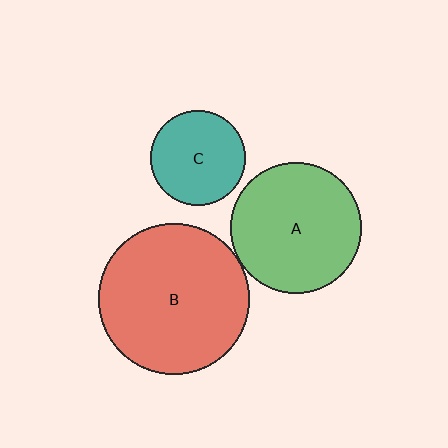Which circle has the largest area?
Circle B (red).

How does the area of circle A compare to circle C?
Approximately 1.9 times.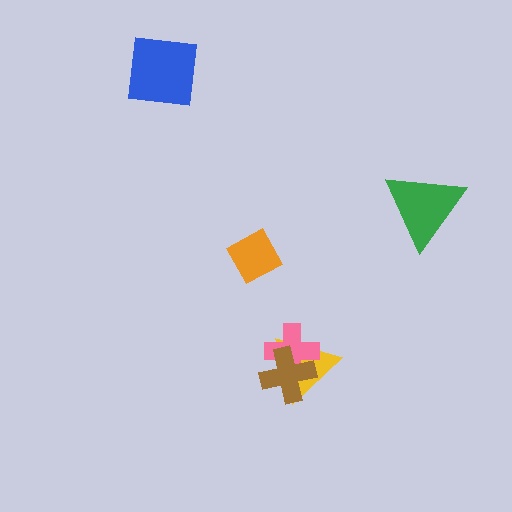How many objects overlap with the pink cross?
2 objects overlap with the pink cross.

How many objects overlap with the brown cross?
2 objects overlap with the brown cross.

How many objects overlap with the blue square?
0 objects overlap with the blue square.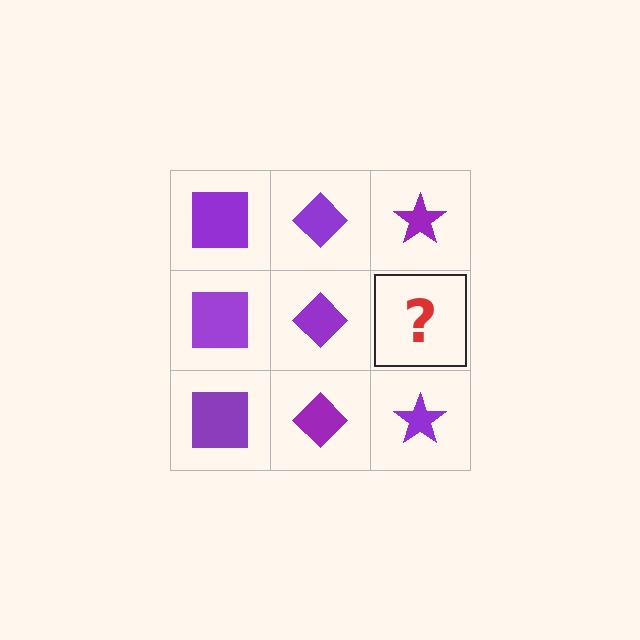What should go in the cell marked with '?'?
The missing cell should contain a purple star.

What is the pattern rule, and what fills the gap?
The rule is that each column has a consistent shape. The gap should be filled with a purple star.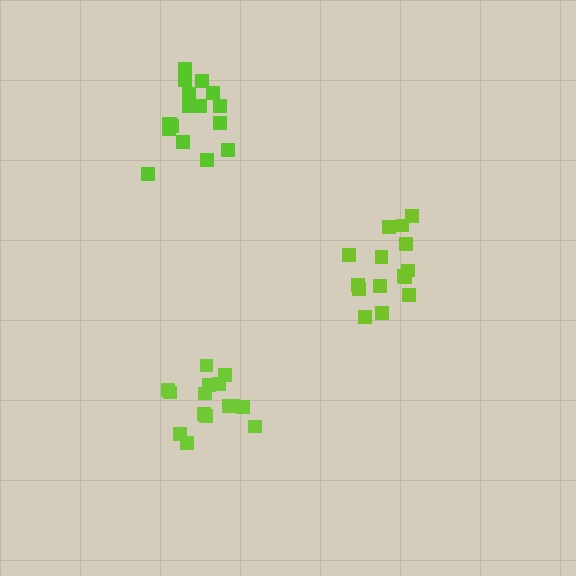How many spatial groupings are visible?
There are 3 spatial groupings.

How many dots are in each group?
Group 1: 15 dots, Group 2: 15 dots, Group 3: 17 dots (47 total).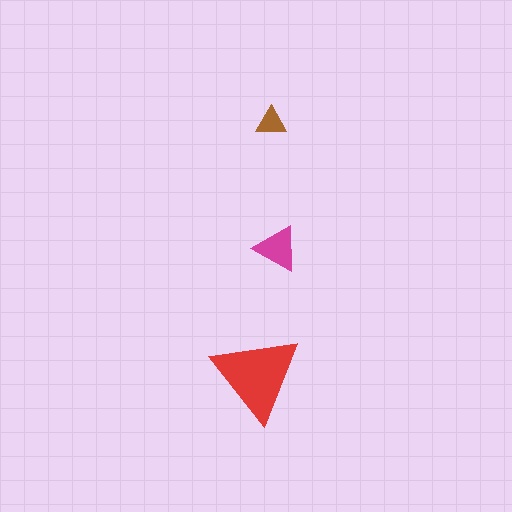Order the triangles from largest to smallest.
the red one, the magenta one, the brown one.